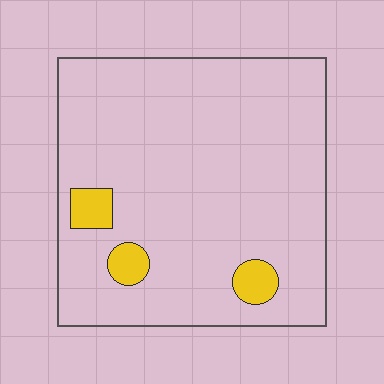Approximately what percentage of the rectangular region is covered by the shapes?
Approximately 5%.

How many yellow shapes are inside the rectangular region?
3.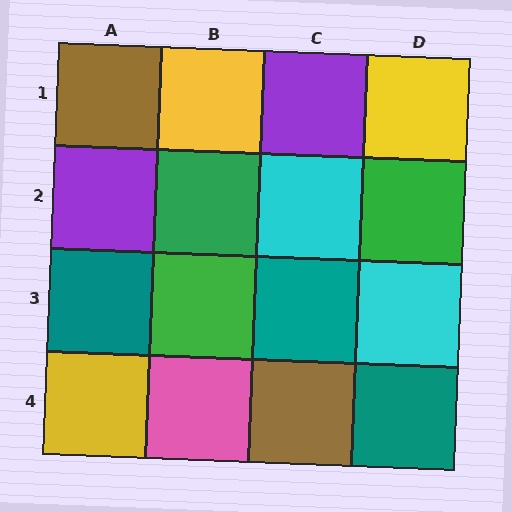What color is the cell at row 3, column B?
Green.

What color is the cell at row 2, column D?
Green.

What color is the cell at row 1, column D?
Yellow.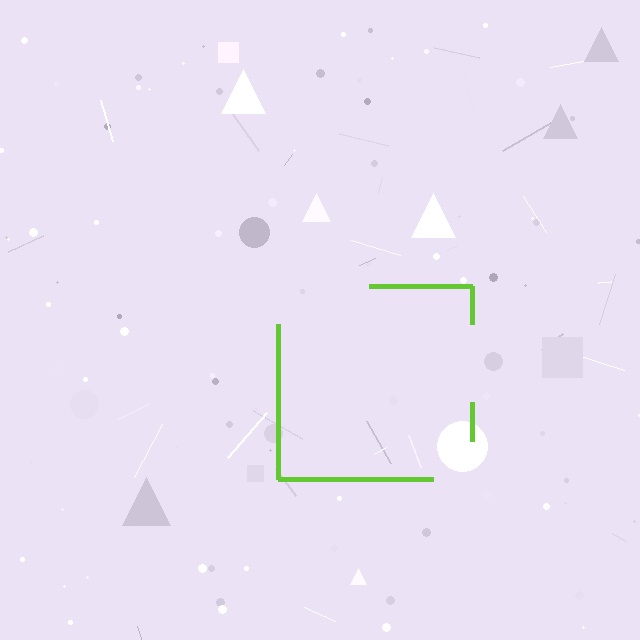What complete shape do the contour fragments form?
The contour fragments form a square.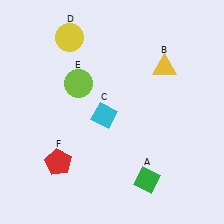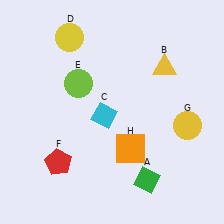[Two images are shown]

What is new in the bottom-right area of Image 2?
A yellow circle (G) was added in the bottom-right area of Image 2.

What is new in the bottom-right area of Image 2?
An orange square (H) was added in the bottom-right area of Image 2.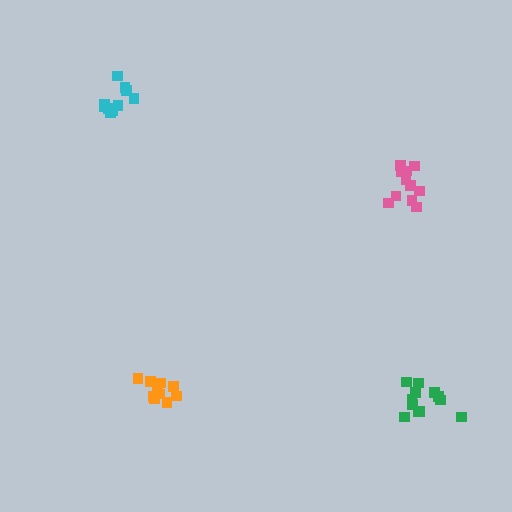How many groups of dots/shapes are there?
There are 4 groups.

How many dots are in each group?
Group 1: 11 dots, Group 2: 11 dots, Group 3: 10 dots, Group 4: 12 dots (44 total).